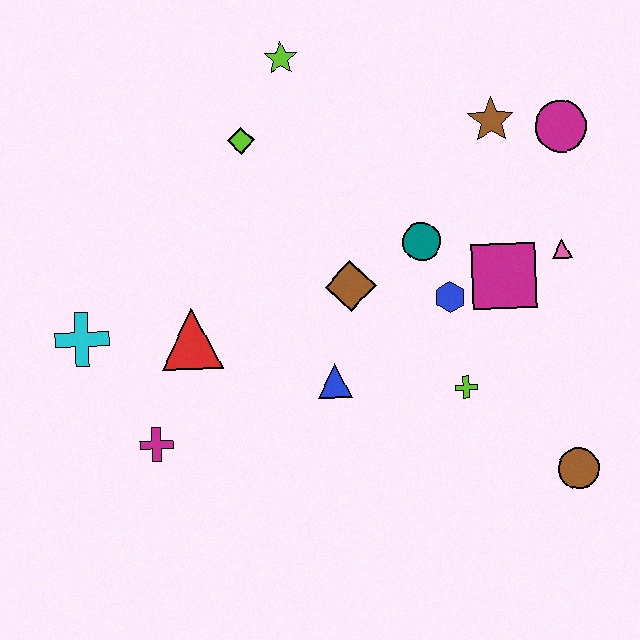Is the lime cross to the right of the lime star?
Yes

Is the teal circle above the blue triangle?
Yes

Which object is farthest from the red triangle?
The magenta circle is farthest from the red triangle.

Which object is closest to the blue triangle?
The brown diamond is closest to the blue triangle.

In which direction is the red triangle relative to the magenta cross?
The red triangle is above the magenta cross.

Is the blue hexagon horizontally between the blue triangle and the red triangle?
No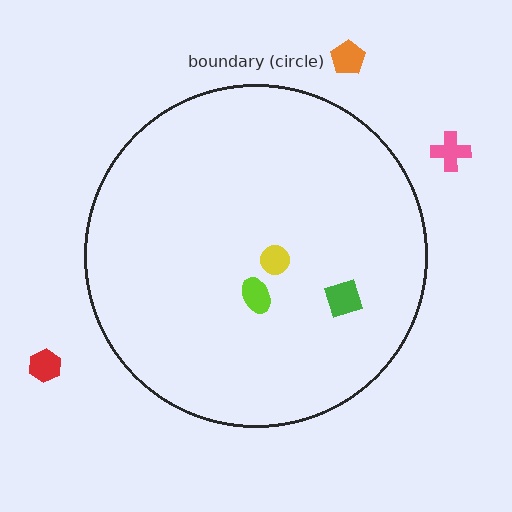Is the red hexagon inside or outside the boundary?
Outside.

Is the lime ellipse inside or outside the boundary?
Inside.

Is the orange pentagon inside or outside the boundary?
Outside.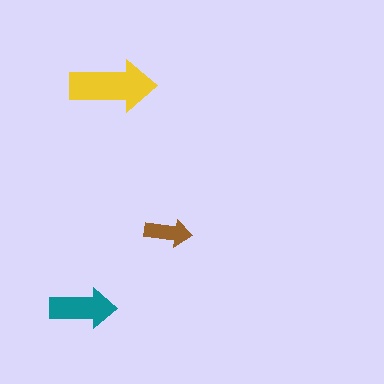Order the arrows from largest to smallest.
the yellow one, the teal one, the brown one.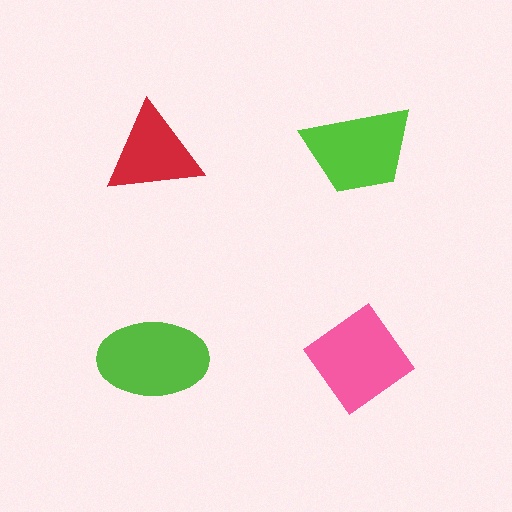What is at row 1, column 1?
A red triangle.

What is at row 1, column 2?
A lime trapezoid.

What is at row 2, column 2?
A pink diamond.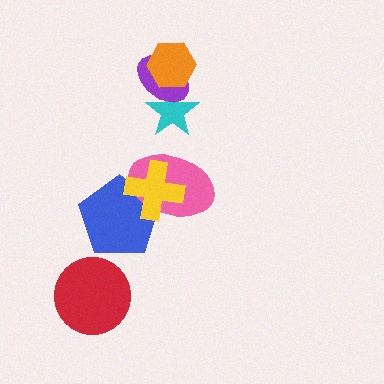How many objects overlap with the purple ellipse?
2 objects overlap with the purple ellipse.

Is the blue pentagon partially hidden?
Yes, it is partially covered by another shape.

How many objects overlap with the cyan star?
2 objects overlap with the cyan star.